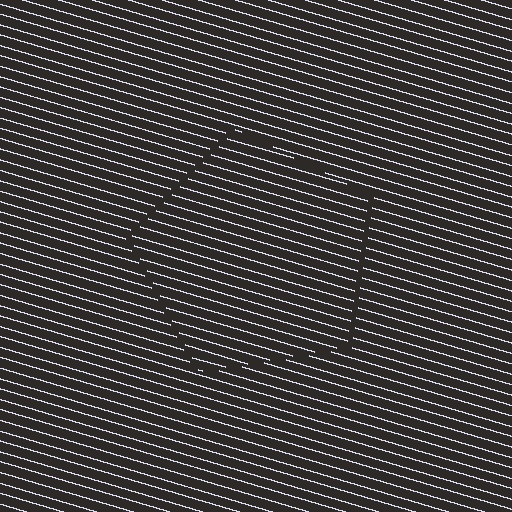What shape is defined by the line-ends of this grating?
An illusory pentagon. The interior of the shape contains the same grating, shifted by half a period — the contour is defined by the phase discontinuity where line-ends from the inner and outer gratings abut.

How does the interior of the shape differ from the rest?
The interior of the shape contains the same grating, shifted by half a period — the contour is defined by the phase discontinuity where line-ends from the inner and outer gratings abut.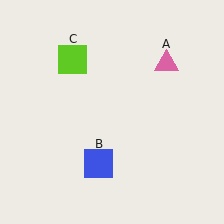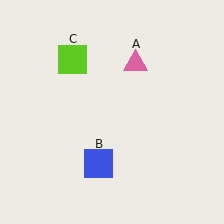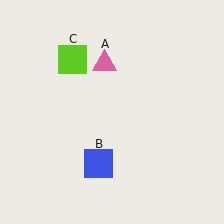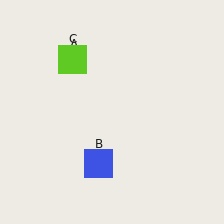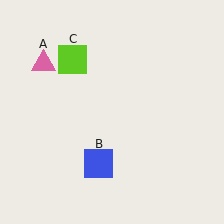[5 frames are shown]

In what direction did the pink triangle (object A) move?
The pink triangle (object A) moved left.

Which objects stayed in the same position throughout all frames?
Blue square (object B) and lime square (object C) remained stationary.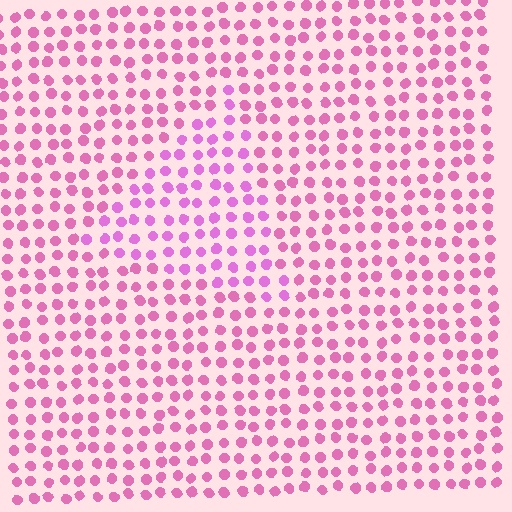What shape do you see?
I see a triangle.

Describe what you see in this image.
The image is filled with small pink elements in a uniform arrangement. A triangle-shaped region is visible where the elements are tinted to a slightly different hue, forming a subtle color boundary.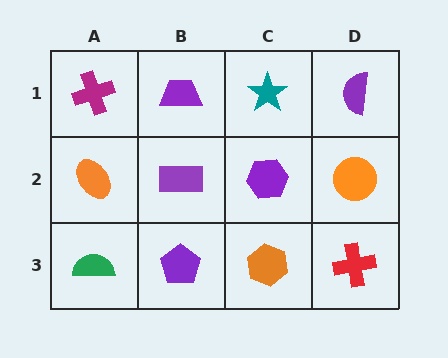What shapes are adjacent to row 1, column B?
A purple rectangle (row 2, column B), a magenta cross (row 1, column A), a teal star (row 1, column C).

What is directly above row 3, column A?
An orange ellipse.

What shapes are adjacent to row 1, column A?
An orange ellipse (row 2, column A), a purple trapezoid (row 1, column B).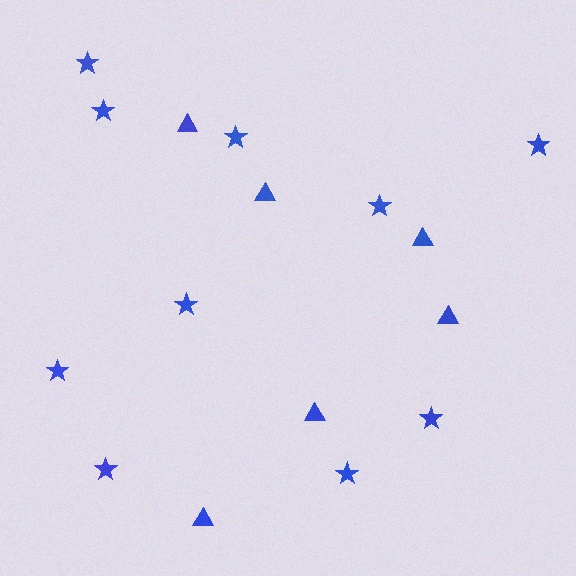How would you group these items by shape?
There are 2 groups: one group of triangles (6) and one group of stars (10).